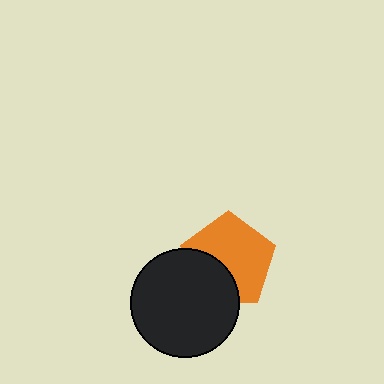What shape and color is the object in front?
The object in front is a black circle.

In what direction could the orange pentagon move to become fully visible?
The orange pentagon could move toward the upper-right. That would shift it out from behind the black circle entirely.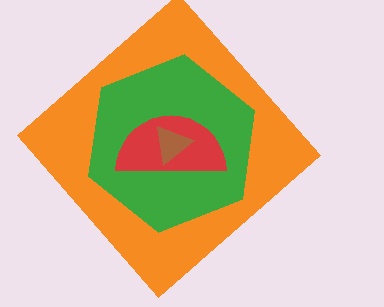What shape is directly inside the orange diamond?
The green hexagon.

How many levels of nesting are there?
4.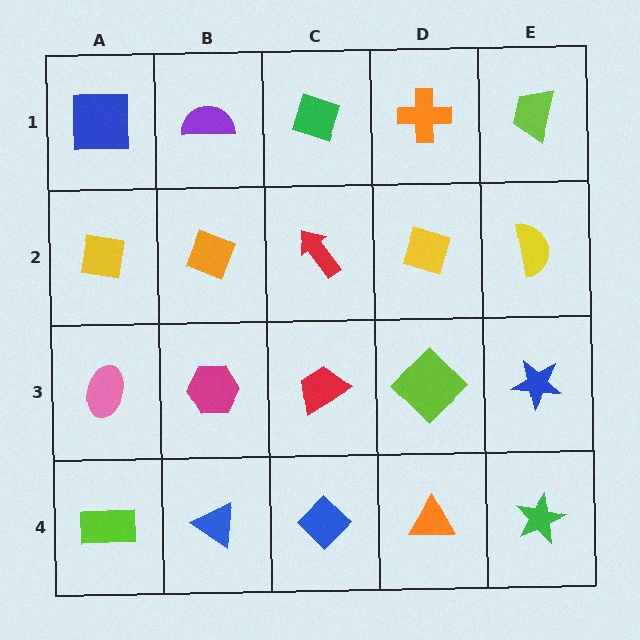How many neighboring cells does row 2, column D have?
4.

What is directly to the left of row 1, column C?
A purple semicircle.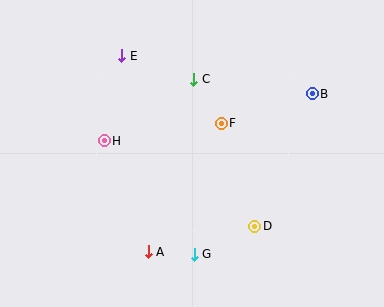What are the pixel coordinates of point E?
Point E is at (122, 56).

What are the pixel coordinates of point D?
Point D is at (255, 226).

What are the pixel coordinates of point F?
Point F is at (221, 123).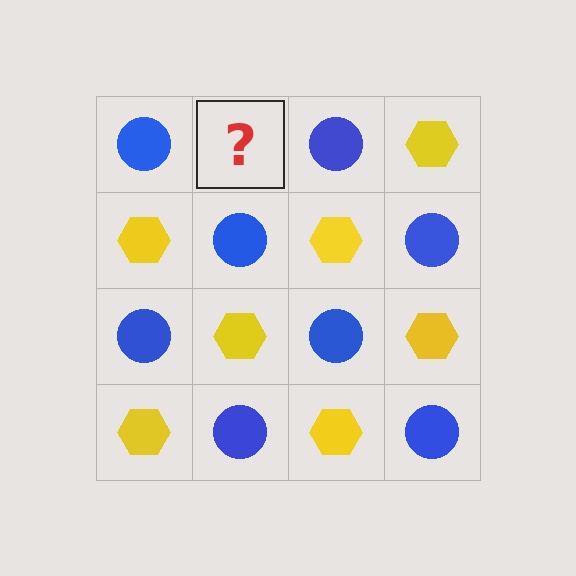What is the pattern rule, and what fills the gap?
The rule is that it alternates blue circle and yellow hexagon in a checkerboard pattern. The gap should be filled with a yellow hexagon.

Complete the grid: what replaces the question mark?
The question mark should be replaced with a yellow hexagon.